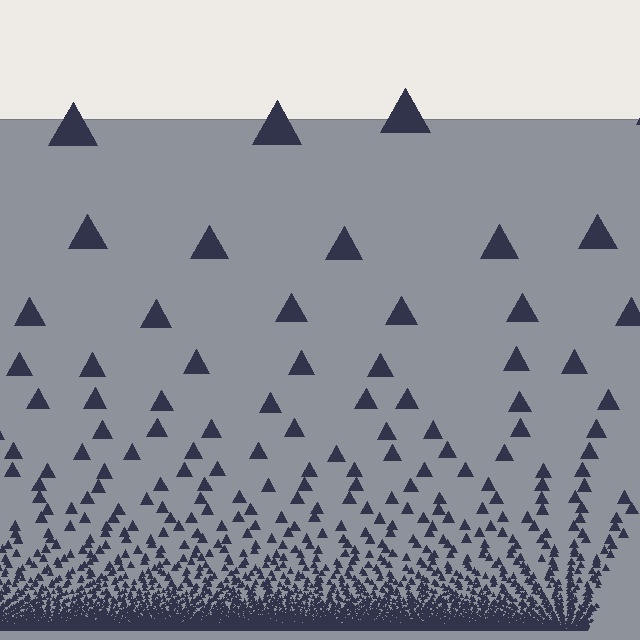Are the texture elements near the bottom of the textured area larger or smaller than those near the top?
Smaller. The gradient is inverted — elements near the bottom are smaller and denser.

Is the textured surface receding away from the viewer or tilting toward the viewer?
The surface appears to tilt toward the viewer. Texture elements get larger and sparser toward the top.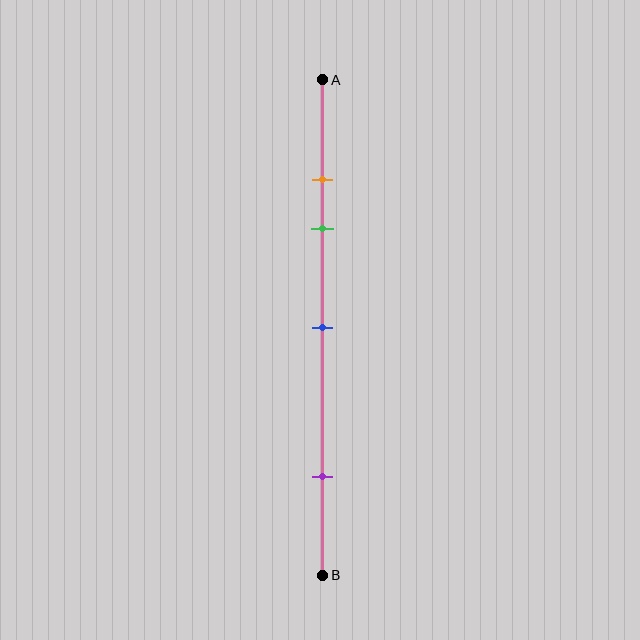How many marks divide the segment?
There are 4 marks dividing the segment.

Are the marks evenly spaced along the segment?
No, the marks are not evenly spaced.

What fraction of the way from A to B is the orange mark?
The orange mark is approximately 20% (0.2) of the way from A to B.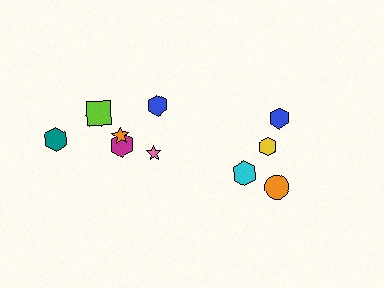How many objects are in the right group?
There are 4 objects.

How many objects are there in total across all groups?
There are 11 objects.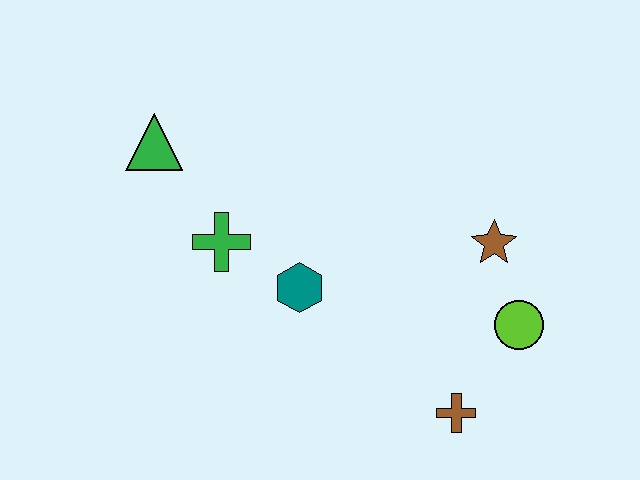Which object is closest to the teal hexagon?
The green cross is closest to the teal hexagon.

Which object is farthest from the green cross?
The lime circle is farthest from the green cross.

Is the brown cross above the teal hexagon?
No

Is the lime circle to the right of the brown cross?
Yes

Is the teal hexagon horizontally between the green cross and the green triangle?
No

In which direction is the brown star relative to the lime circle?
The brown star is above the lime circle.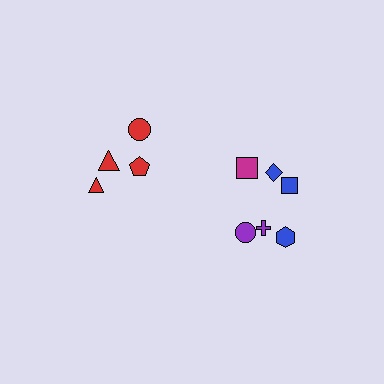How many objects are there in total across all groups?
There are 10 objects.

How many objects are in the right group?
There are 6 objects.